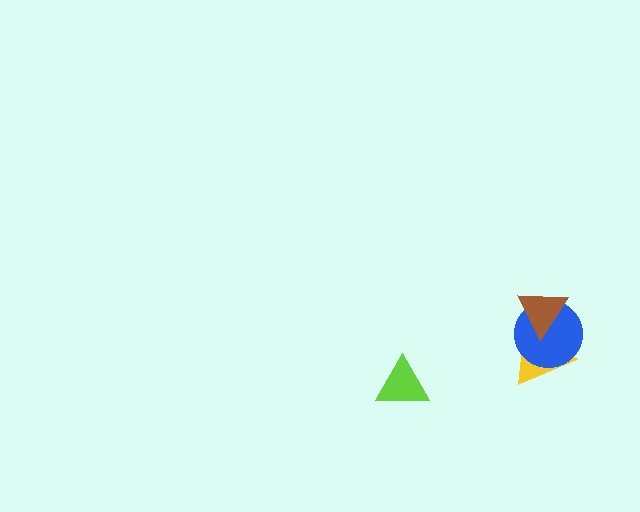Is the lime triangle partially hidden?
No, no other shape covers it.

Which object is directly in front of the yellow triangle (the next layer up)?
The blue circle is directly in front of the yellow triangle.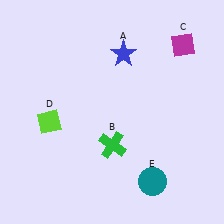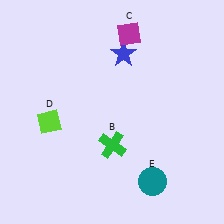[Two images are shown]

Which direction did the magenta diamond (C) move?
The magenta diamond (C) moved left.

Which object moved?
The magenta diamond (C) moved left.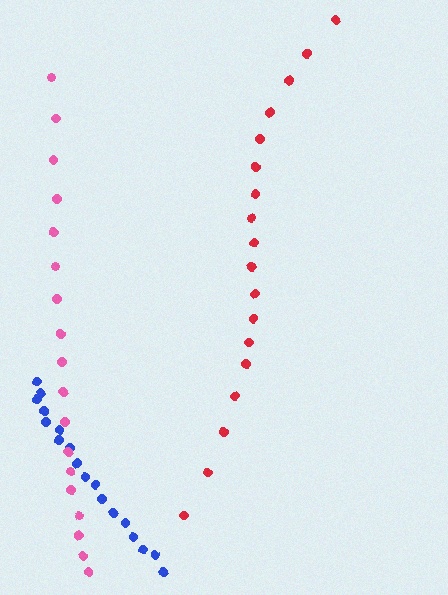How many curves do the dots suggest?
There are 3 distinct paths.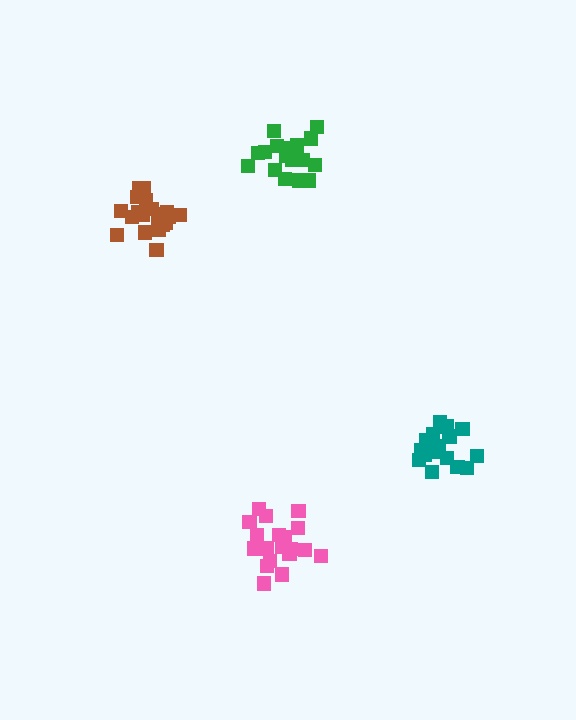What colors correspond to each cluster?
The clusters are colored: teal, pink, green, brown.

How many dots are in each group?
Group 1: 20 dots, Group 2: 20 dots, Group 3: 18 dots, Group 4: 20 dots (78 total).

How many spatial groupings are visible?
There are 4 spatial groupings.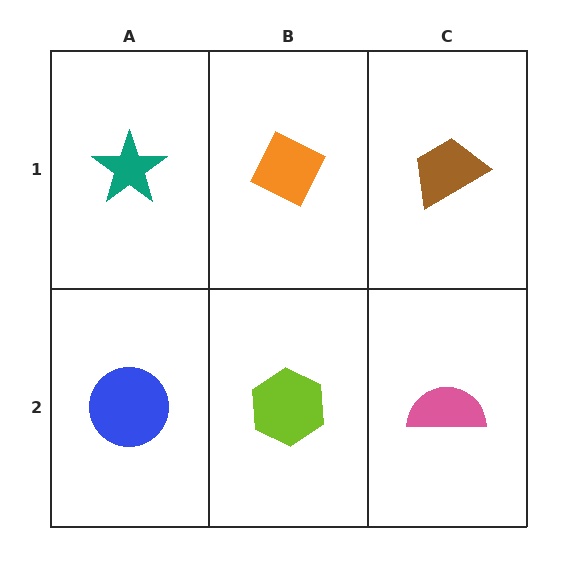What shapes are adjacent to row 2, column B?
An orange diamond (row 1, column B), a blue circle (row 2, column A), a pink semicircle (row 2, column C).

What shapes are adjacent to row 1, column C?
A pink semicircle (row 2, column C), an orange diamond (row 1, column B).